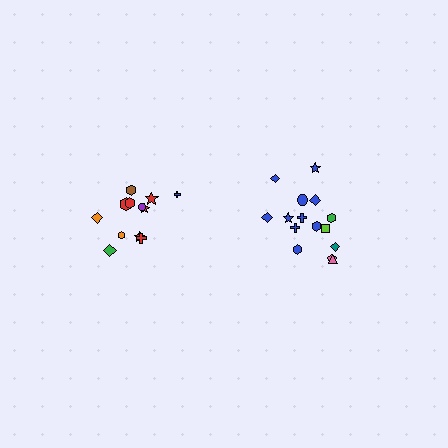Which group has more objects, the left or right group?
The right group.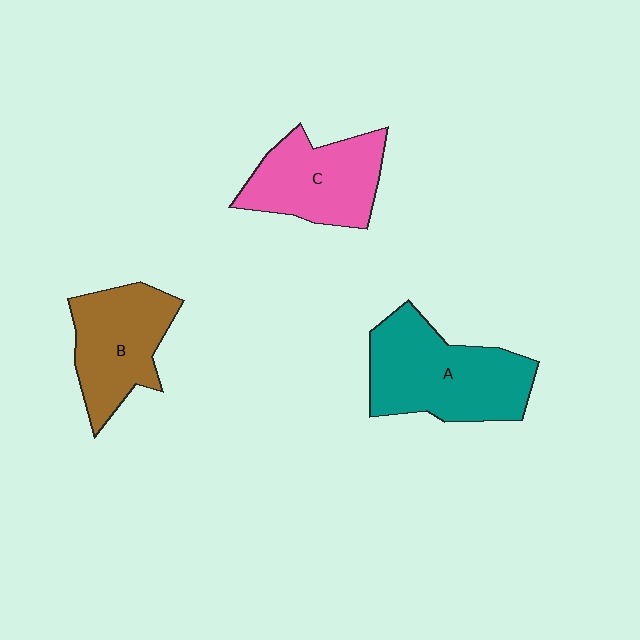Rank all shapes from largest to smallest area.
From largest to smallest: A (teal), C (pink), B (brown).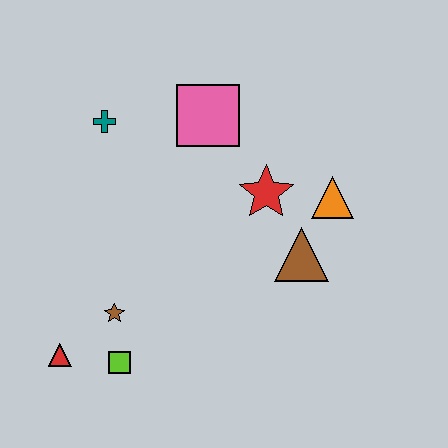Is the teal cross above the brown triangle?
Yes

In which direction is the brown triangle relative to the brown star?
The brown triangle is to the right of the brown star.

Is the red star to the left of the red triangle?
No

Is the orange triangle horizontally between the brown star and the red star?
No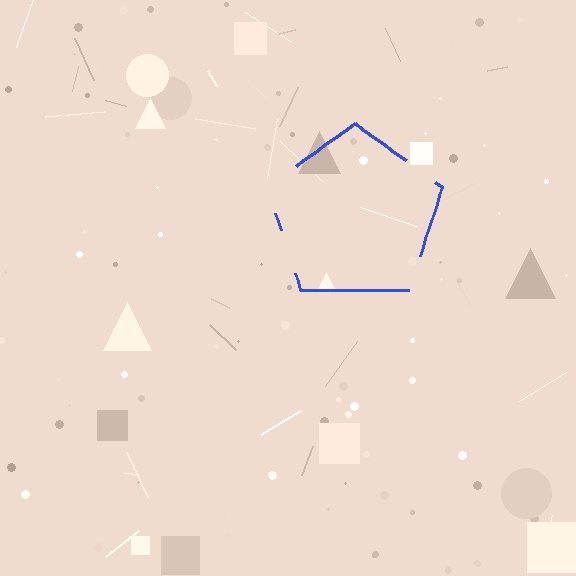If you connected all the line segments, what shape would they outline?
They would outline a pentagon.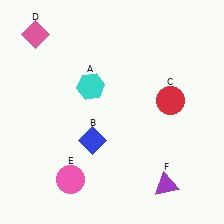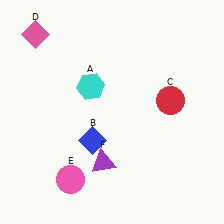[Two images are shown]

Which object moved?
The purple triangle (F) moved left.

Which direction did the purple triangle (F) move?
The purple triangle (F) moved left.